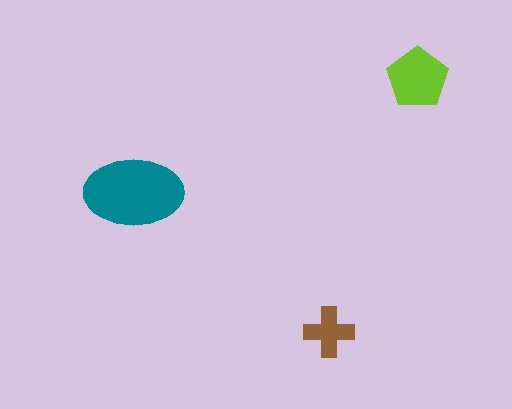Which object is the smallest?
The brown cross.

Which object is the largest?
The teal ellipse.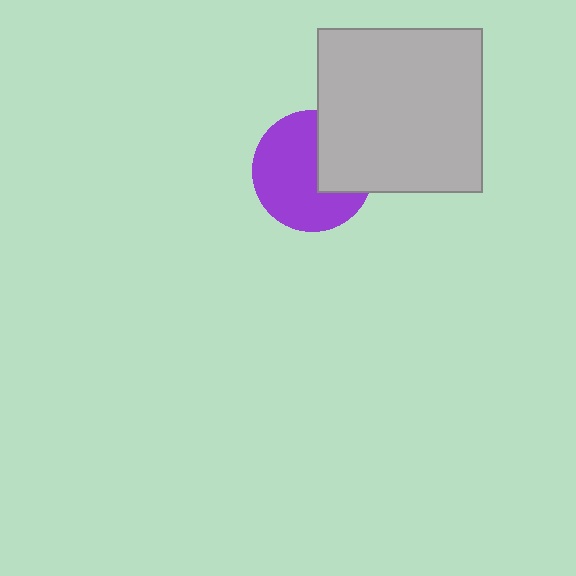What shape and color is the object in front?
The object in front is a light gray square.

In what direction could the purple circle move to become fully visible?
The purple circle could move left. That would shift it out from behind the light gray square entirely.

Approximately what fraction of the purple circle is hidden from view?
Roughly 33% of the purple circle is hidden behind the light gray square.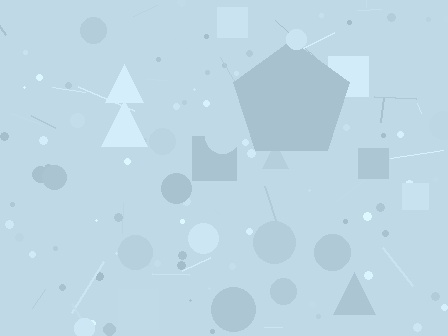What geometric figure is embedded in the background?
A pentagon is embedded in the background.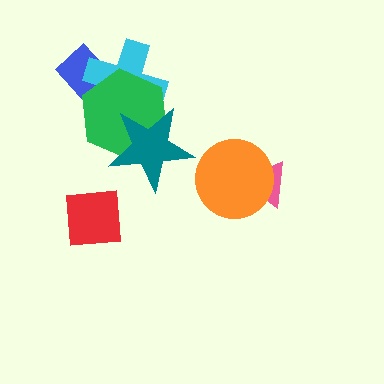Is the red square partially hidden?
No, no other shape covers it.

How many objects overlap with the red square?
0 objects overlap with the red square.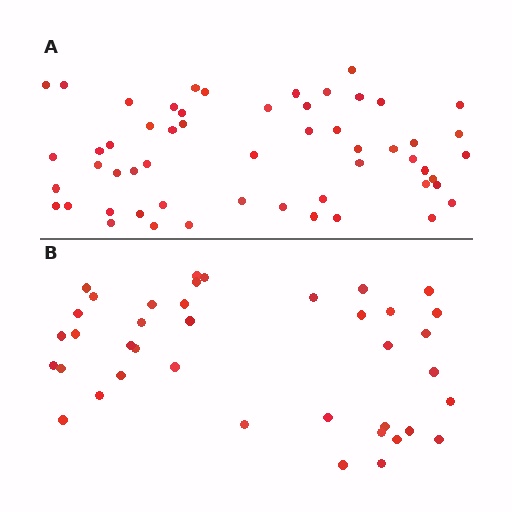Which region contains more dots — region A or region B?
Region A (the top region) has more dots.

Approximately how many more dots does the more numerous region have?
Region A has approximately 15 more dots than region B.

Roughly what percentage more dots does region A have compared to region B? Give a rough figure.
About 40% more.